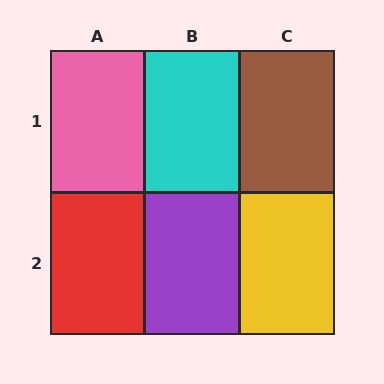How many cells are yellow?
1 cell is yellow.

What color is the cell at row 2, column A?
Red.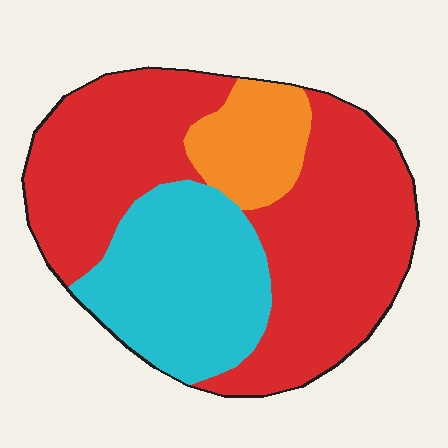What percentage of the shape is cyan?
Cyan covers 28% of the shape.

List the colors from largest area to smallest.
From largest to smallest: red, cyan, orange.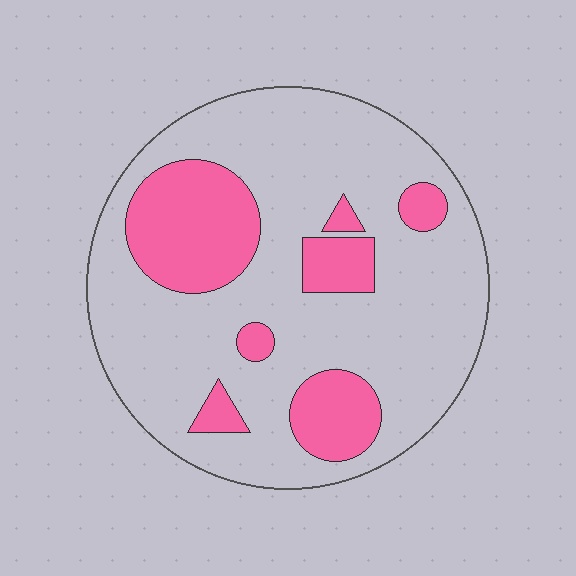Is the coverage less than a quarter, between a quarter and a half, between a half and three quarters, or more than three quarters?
Less than a quarter.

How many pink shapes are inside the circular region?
7.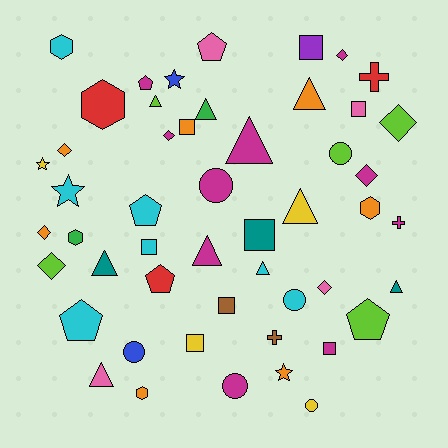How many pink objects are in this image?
There are 4 pink objects.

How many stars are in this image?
There are 4 stars.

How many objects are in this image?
There are 50 objects.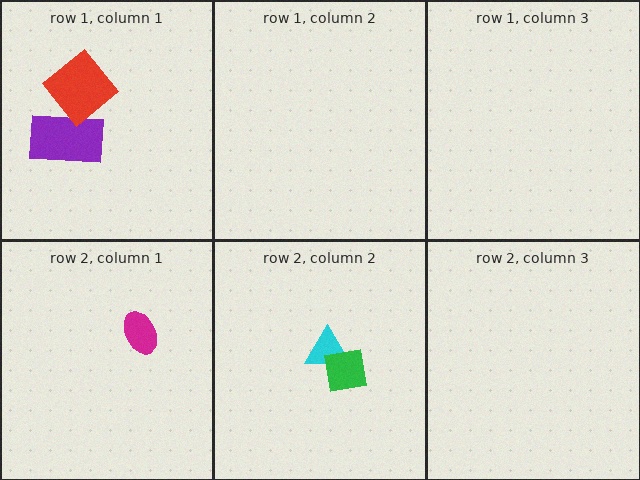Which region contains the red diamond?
The row 1, column 1 region.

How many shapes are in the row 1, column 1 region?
2.